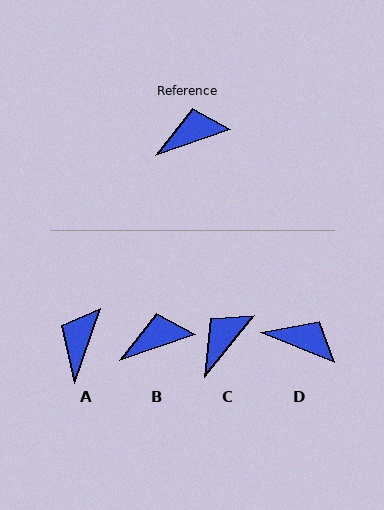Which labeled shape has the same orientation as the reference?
B.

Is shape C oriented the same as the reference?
No, it is off by about 32 degrees.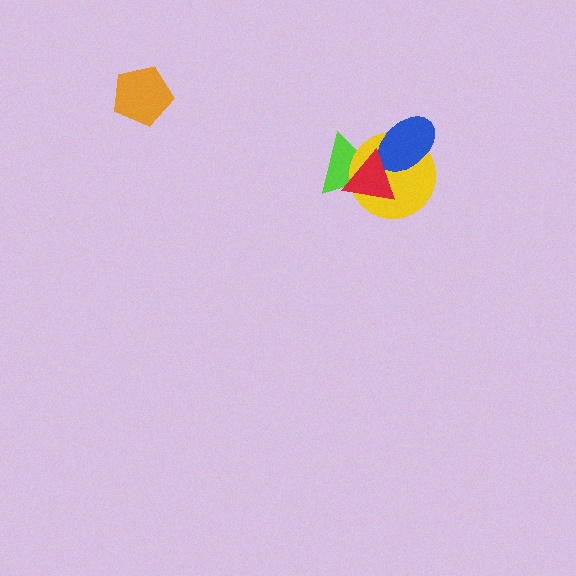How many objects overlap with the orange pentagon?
0 objects overlap with the orange pentagon.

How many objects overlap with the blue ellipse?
2 objects overlap with the blue ellipse.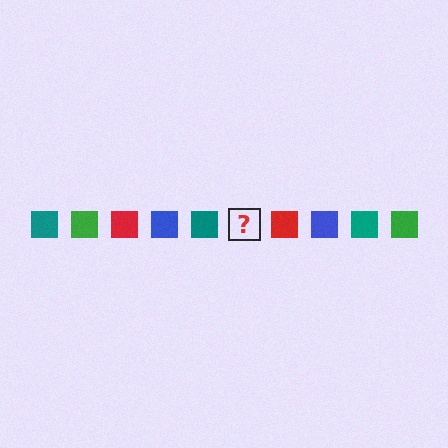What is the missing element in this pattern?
The missing element is a green square.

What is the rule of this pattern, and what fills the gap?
The rule is that the pattern cycles through teal, green, red, blue squares. The gap should be filled with a green square.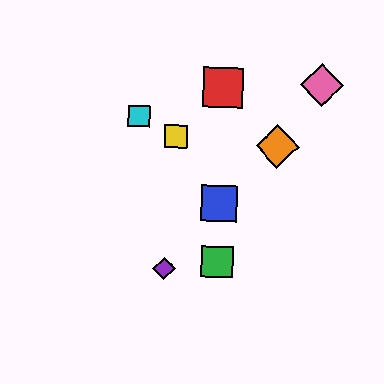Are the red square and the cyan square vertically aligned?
No, the red square is at x≈223 and the cyan square is at x≈139.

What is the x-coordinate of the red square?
The red square is at x≈223.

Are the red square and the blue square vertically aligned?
Yes, both are at x≈223.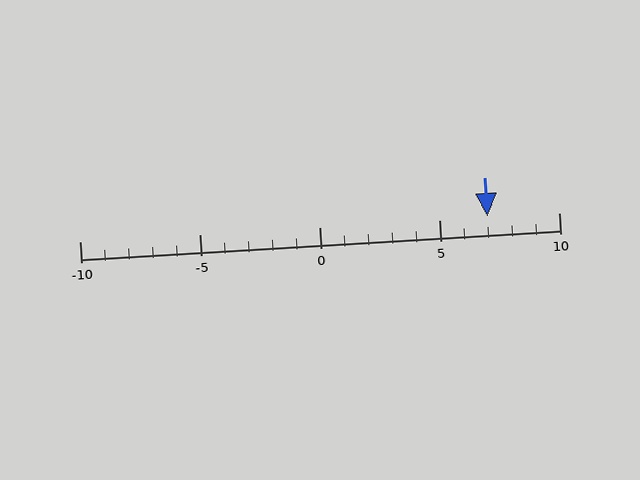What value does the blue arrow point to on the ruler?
The blue arrow points to approximately 7.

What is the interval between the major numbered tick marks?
The major tick marks are spaced 5 units apart.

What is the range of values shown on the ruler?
The ruler shows values from -10 to 10.